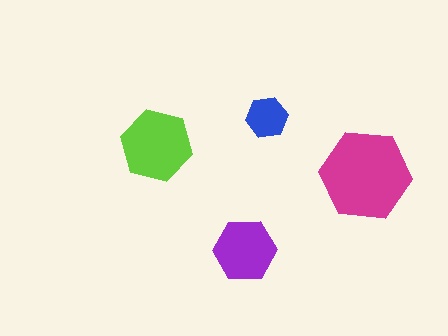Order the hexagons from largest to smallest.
the magenta one, the lime one, the purple one, the blue one.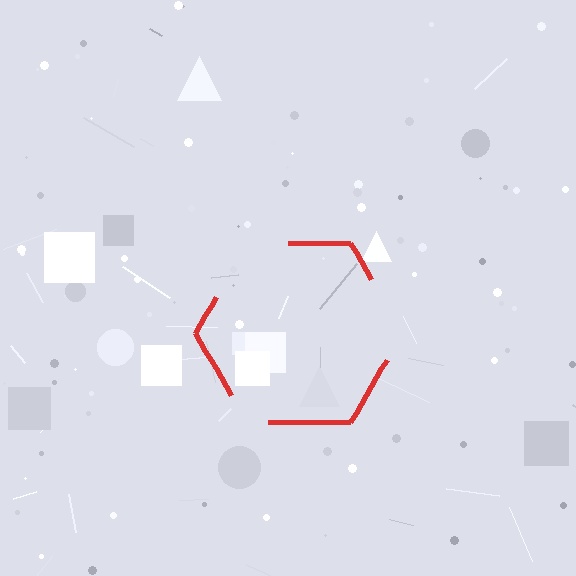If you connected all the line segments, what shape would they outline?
They would outline a hexagon.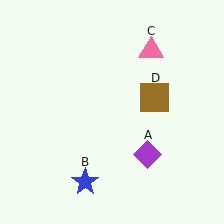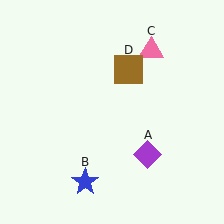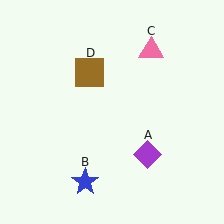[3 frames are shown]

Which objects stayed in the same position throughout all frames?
Purple diamond (object A) and blue star (object B) and pink triangle (object C) remained stationary.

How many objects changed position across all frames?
1 object changed position: brown square (object D).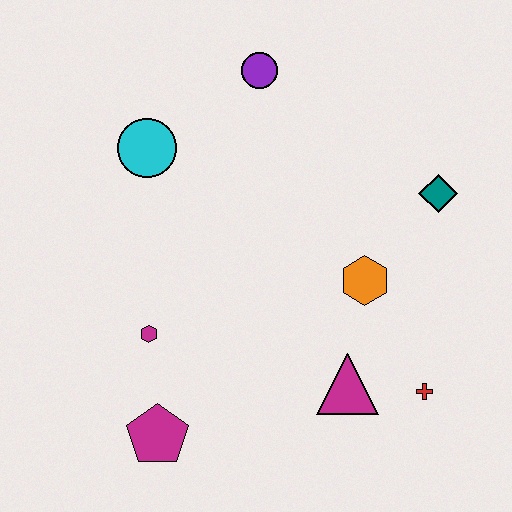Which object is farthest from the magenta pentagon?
The purple circle is farthest from the magenta pentagon.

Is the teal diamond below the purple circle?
Yes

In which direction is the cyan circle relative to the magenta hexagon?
The cyan circle is above the magenta hexagon.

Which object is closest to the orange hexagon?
The magenta triangle is closest to the orange hexagon.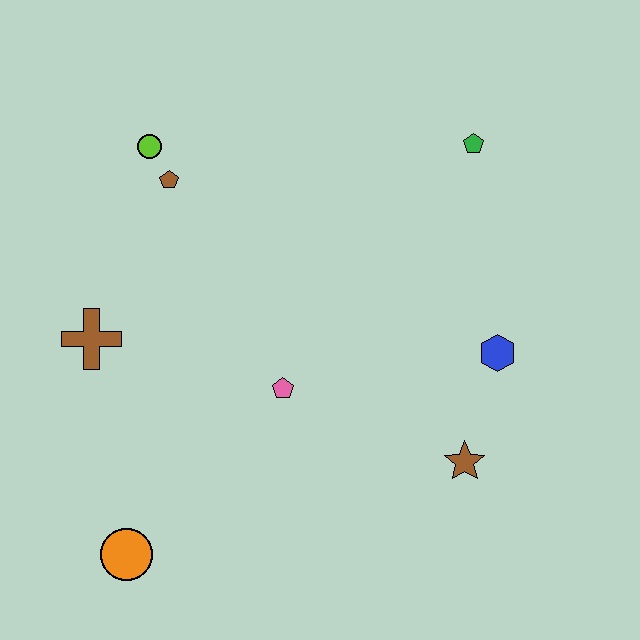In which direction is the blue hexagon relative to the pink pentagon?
The blue hexagon is to the right of the pink pentagon.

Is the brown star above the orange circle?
Yes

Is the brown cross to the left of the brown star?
Yes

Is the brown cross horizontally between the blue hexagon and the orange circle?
No